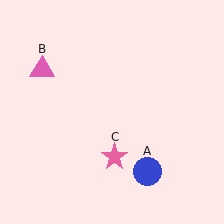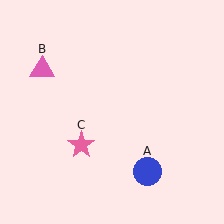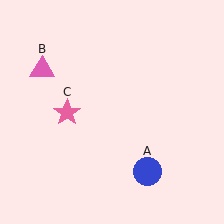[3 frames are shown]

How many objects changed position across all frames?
1 object changed position: pink star (object C).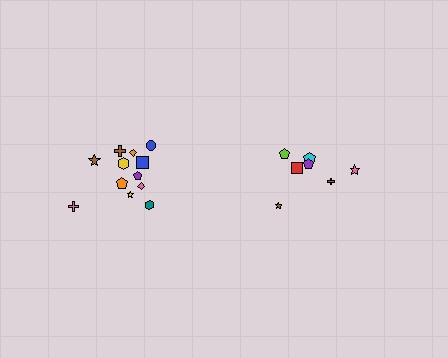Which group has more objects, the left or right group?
The left group.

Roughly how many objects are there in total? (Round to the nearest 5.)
Roughly 20 objects in total.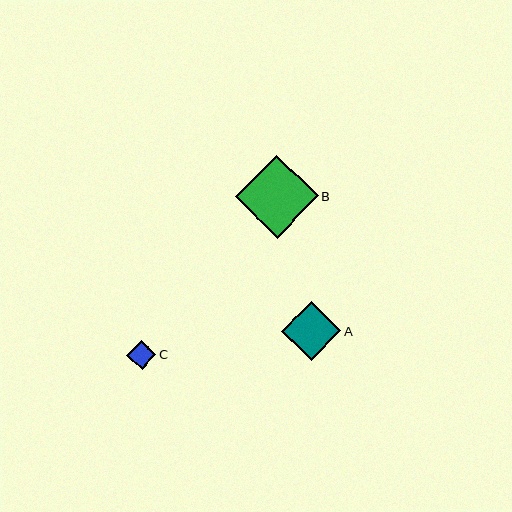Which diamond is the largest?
Diamond B is the largest with a size of approximately 83 pixels.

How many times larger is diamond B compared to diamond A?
Diamond B is approximately 1.4 times the size of diamond A.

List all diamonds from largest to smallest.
From largest to smallest: B, A, C.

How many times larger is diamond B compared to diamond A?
Diamond B is approximately 1.4 times the size of diamond A.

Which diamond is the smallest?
Diamond C is the smallest with a size of approximately 29 pixels.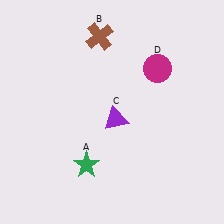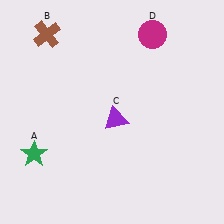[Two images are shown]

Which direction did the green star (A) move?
The green star (A) moved left.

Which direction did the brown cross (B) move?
The brown cross (B) moved left.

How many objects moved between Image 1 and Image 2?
3 objects moved between the two images.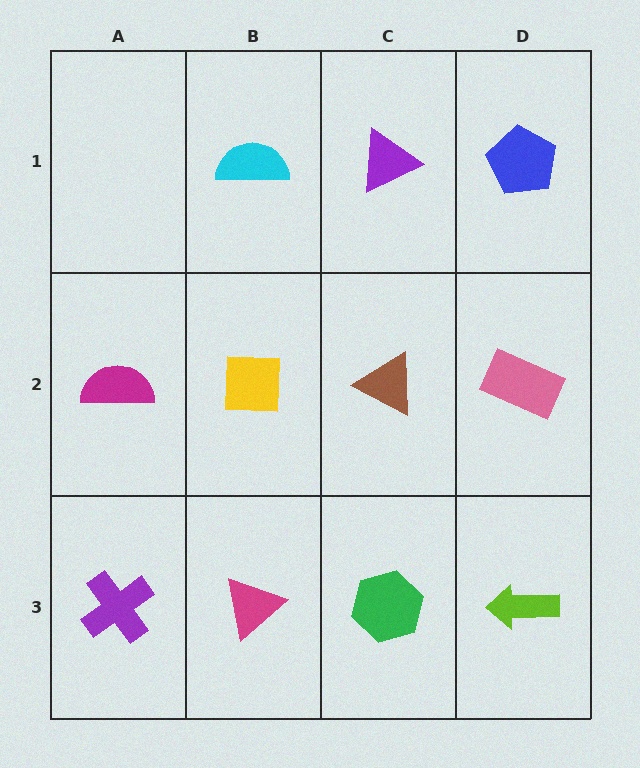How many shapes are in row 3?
4 shapes.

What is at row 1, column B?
A cyan semicircle.